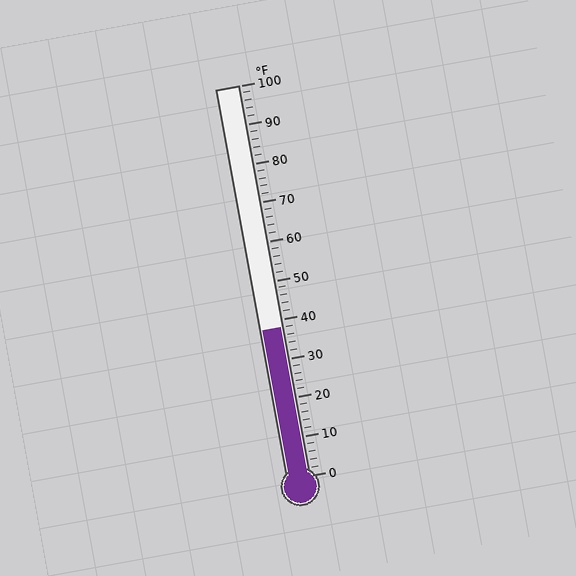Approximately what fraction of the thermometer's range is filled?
The thermometer is filled to approximately 40% of its range.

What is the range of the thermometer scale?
The thermometer scale ranges from 0°F to 100°F.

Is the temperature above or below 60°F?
The temperature is below 60°F.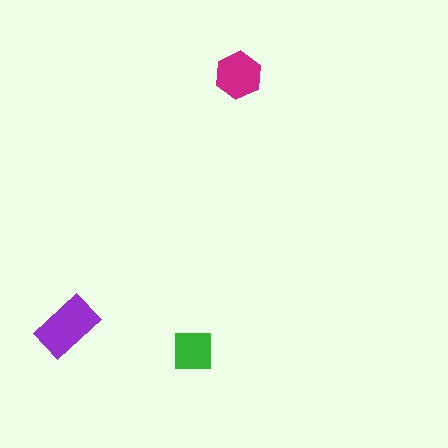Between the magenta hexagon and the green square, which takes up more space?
The magenta hexagon.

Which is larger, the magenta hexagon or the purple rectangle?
The purple rectangle.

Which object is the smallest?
The green square.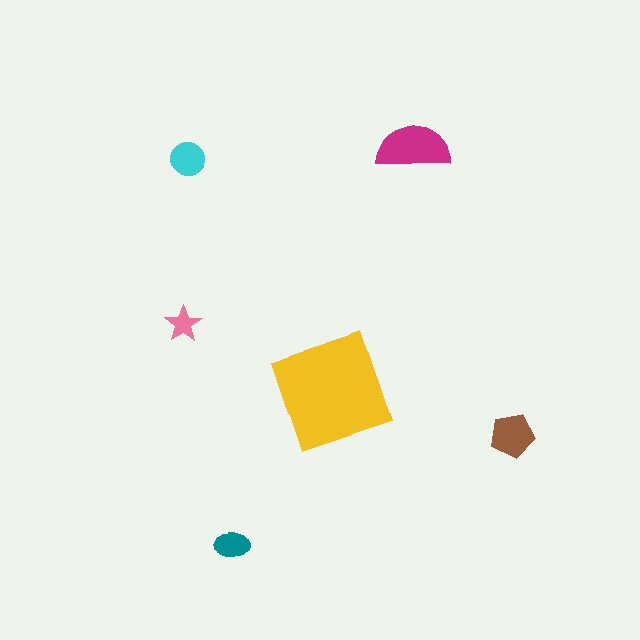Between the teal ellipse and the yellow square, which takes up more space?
The yellow square.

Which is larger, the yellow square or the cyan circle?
The yellow square.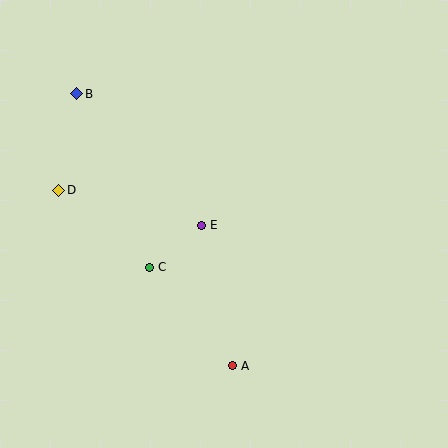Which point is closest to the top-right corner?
Point E is closest to the top-right corner.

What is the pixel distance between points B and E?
The distance between B and E is 181 pixels.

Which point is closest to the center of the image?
Point E at (202, 225) is closest to the center.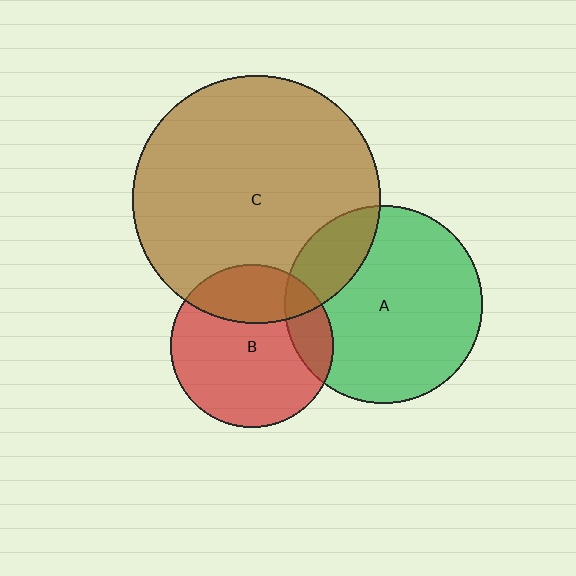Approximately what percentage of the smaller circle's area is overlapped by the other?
Approximately 15%.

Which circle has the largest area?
Circle C (brown).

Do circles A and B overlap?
Yes.